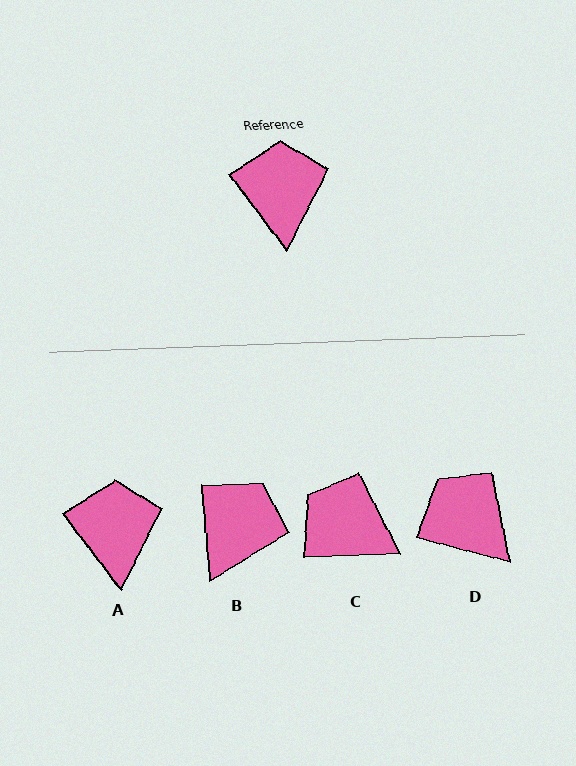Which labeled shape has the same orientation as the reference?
A.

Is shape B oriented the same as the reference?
No, it is off by about 32 degrees.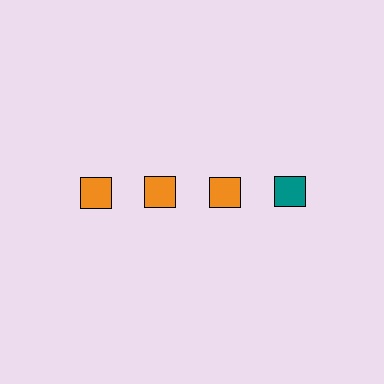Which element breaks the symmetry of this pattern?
The teal square in the top row, second from right column breaks the symmetry. All other shapes are orange squares.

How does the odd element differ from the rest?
It has a different color: teal instead of orange.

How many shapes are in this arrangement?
There are 4 shapes arranged in a grid pattern.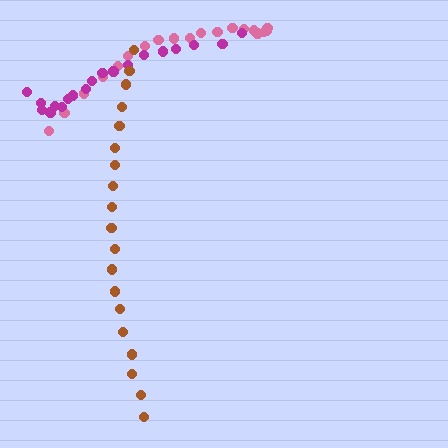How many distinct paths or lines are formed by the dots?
There are 3 distinct paths.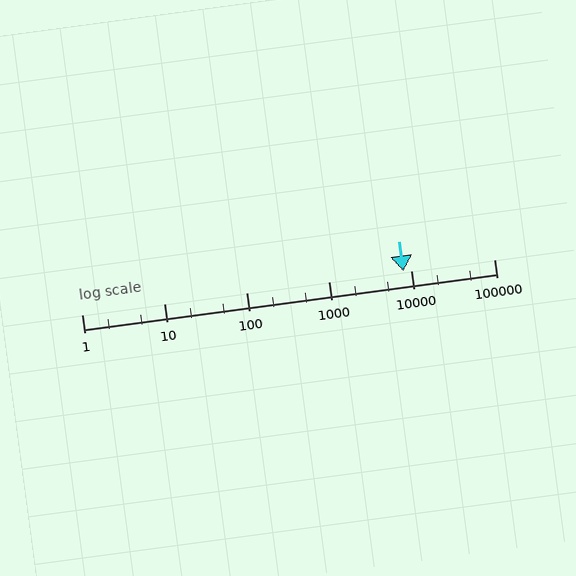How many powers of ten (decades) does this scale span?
The scale spans 5 decades, from 1 to 100000.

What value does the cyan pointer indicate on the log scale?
The pointer indicates approximately 7900.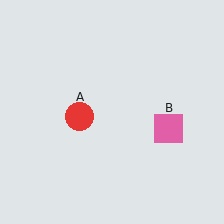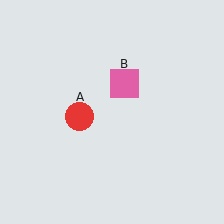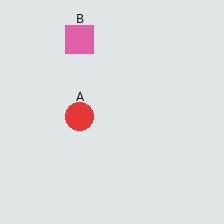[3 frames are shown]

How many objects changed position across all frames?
1 object changed position: pink square (object B).